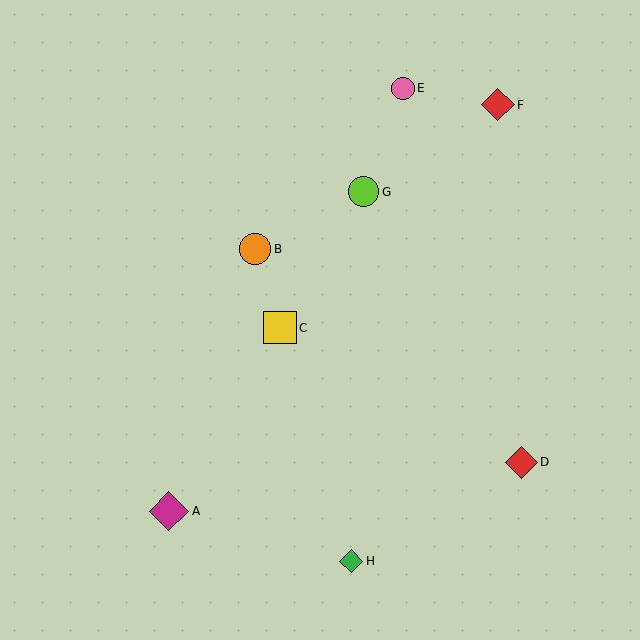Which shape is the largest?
The magenta diamond (labeled A) is the largest.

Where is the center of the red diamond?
The center of the red diamond is at (521, 462).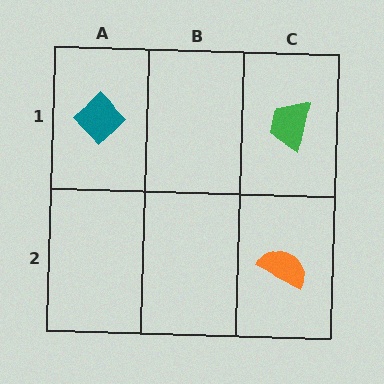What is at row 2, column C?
An orange semicircle.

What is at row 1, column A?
A teal diamond.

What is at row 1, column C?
A green trapezoid.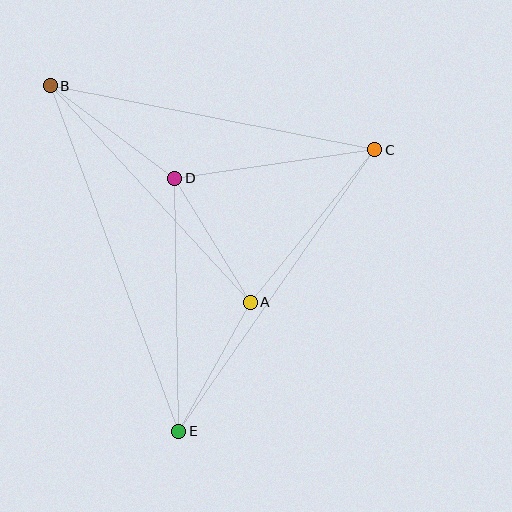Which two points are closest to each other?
Points A and D are closest to each other.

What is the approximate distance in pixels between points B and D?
The distance between B and D is approximately 155 pixels.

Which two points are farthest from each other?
Points B and E are farthest from each other.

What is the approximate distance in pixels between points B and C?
The distance between B and C is approximately 331 pixels.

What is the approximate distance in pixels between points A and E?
The distance between A and E is approximately 148 pixels.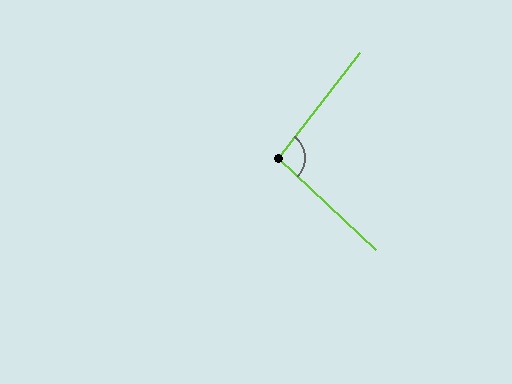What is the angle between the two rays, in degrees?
Approximately 95 degrees.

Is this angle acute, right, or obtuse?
It is obtuse.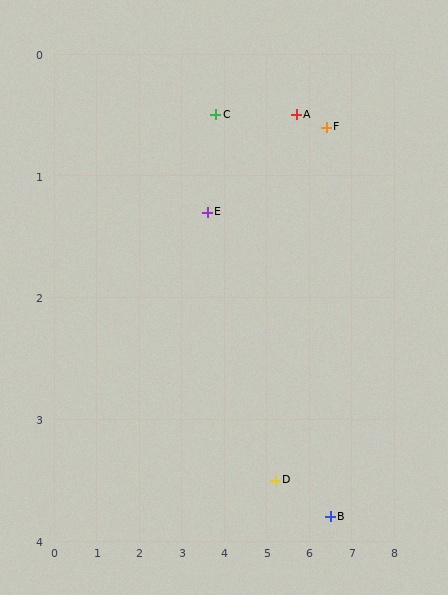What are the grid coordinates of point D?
Point D is at approximately (5.2, 3.5).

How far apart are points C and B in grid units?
Points C and B are about 4.3 grid units apart.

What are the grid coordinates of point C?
Point C is at approximately (3.8, 0.5).